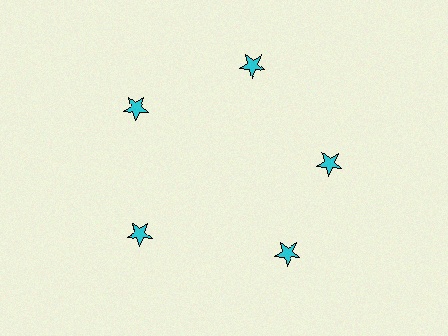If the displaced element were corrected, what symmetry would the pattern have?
It would have 5-fold rotational symmetry — the pattern would map onto itself every 72 degrees.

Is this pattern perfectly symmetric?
No. The 5 cyan stars are arranged in a ring, but one element near the 5 o'clock position is rotated out of alignment along the ring, breaking the 5-fold rotational symmetry.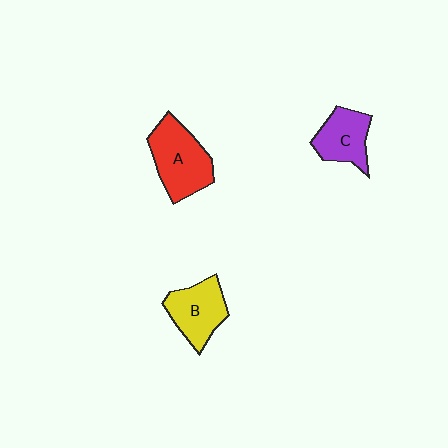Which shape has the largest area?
Shape A (red).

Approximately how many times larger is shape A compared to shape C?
Approximately 1.4 times.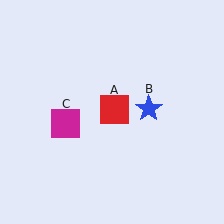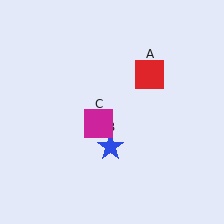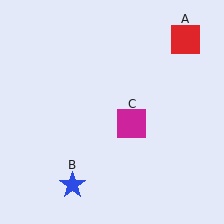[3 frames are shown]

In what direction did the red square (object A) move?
The red square (object A) moved up and to the right.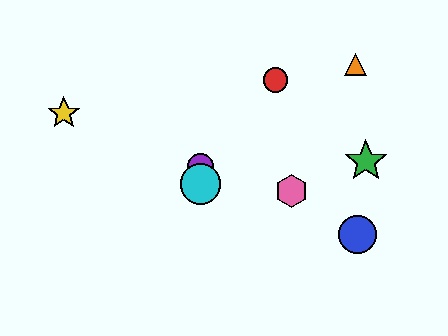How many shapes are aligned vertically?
2 shapes (the purple circle, the cyan circle) are aligned vertically.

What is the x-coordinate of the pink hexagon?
The pink hexagon is at x≈292.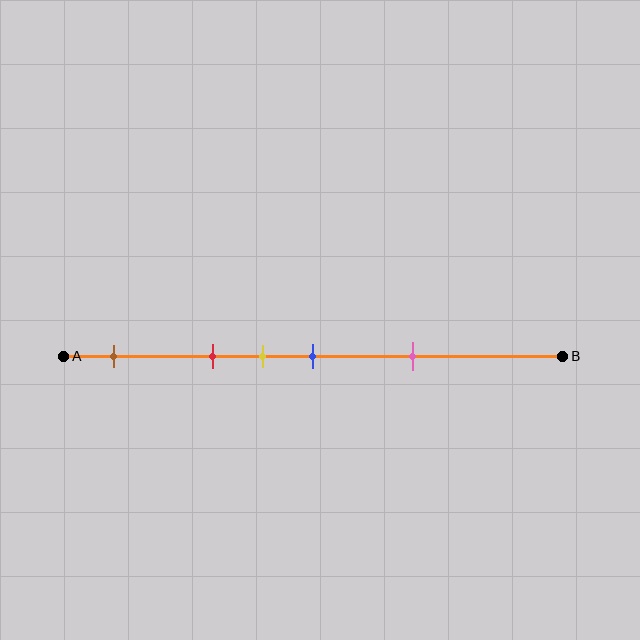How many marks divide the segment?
There are 5 marks dividing the segment.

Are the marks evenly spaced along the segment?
No, the marks are not evenly spaced.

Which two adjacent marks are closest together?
The yellow and blue marks are the closest adjacent pair.